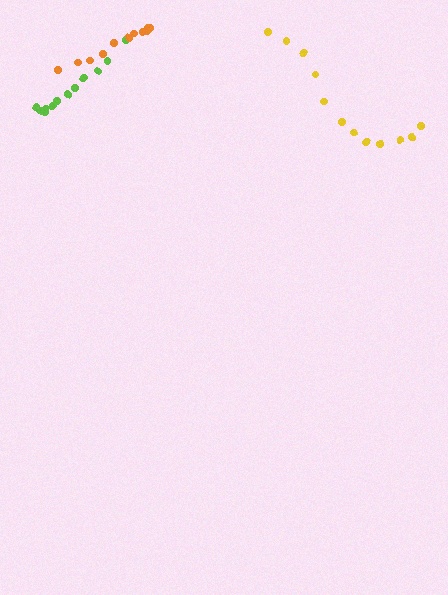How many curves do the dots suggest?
There are 3 distinct paths.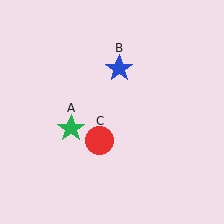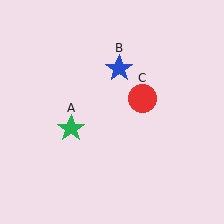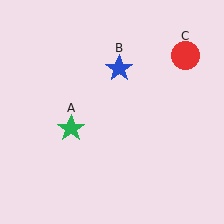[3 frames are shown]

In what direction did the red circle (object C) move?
The red circle (object C) moved up and to the right.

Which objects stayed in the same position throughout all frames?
Green star (object A) and blue star (object B) remained stationary.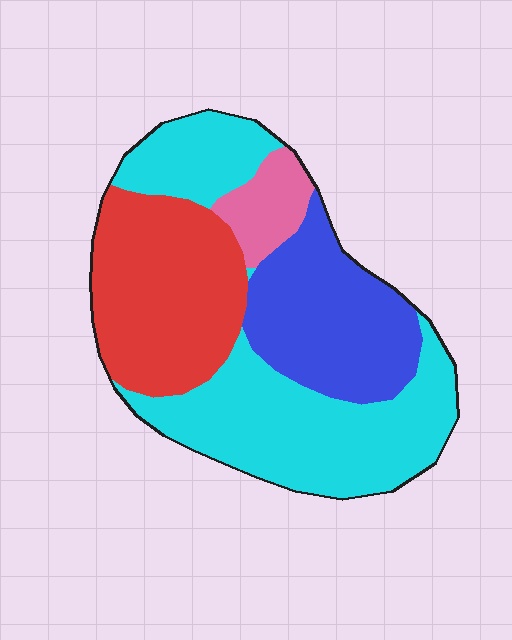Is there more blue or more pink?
Blue.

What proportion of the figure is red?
Red takes up about one quarter (1/4) of the figure.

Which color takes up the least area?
Pink, at roughly 5%.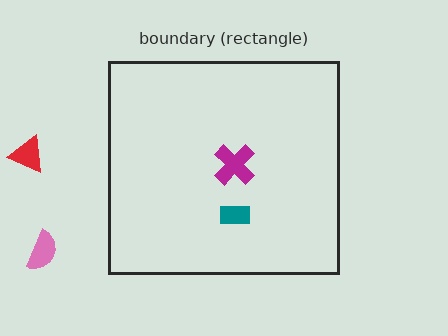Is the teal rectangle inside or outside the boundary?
Inside.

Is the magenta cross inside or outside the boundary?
Inside.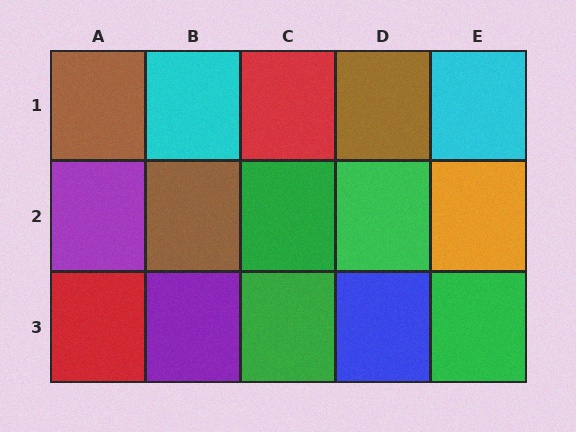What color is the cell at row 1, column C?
Red.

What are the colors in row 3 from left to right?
Red, purple, green, blue, green.